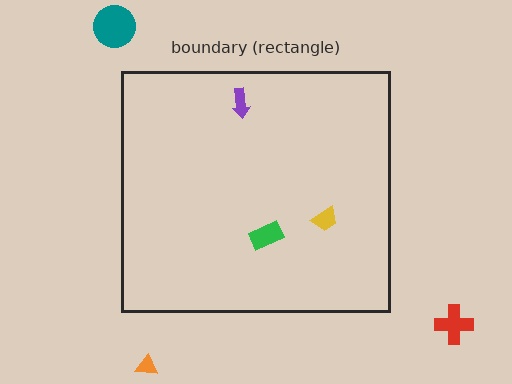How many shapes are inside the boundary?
3 inside, 3 outside.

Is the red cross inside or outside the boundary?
Outside.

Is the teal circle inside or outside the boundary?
Outside.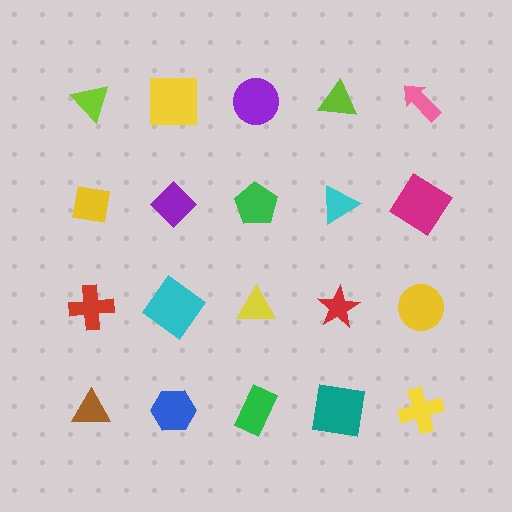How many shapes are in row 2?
5 shapes.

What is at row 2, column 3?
A green pentagon.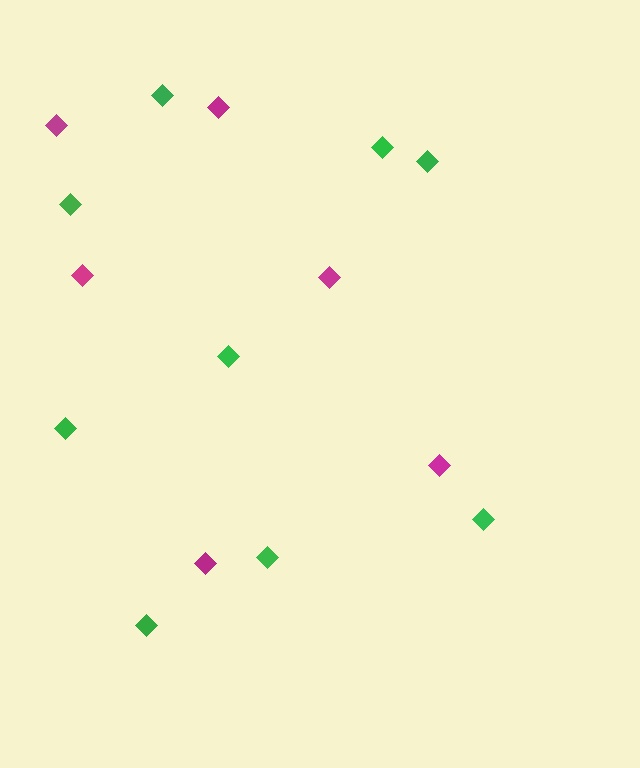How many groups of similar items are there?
There are 2 groups: one group of magenta diamonds (6) and one group of green diamonds (9).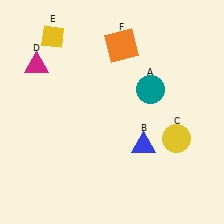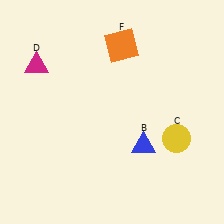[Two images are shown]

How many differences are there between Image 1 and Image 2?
There are 2 differences between the two images.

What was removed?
The yellow diamond (E), the teal circle (A) were removed in Image 2.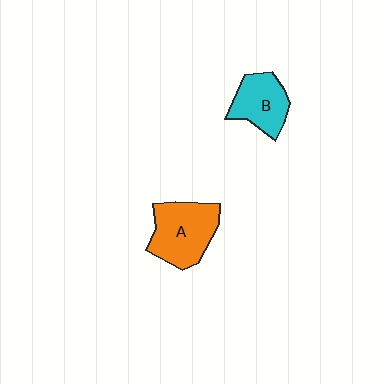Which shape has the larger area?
Shape A (orange).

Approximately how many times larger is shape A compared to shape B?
Approximately 1.4 times.